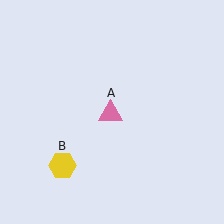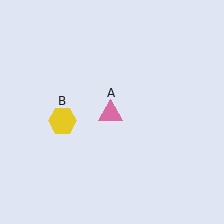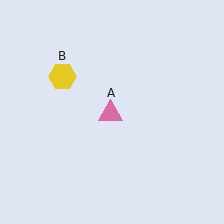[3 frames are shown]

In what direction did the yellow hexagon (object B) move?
The yellow hexagon (object B) moved up.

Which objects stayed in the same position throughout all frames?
Pink triangle (object A) remained stationary.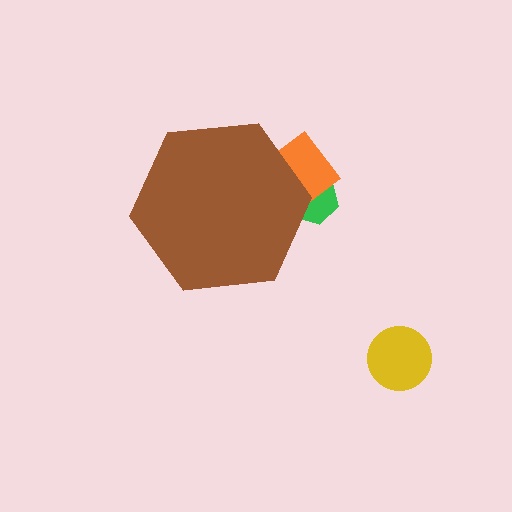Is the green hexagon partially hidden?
Yes, the green hexagon is partially hidden behind the brown hexagon.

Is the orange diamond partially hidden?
Yes, the orange diamond is partially hidden behind the brown hexagon.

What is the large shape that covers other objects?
A brown hexagon.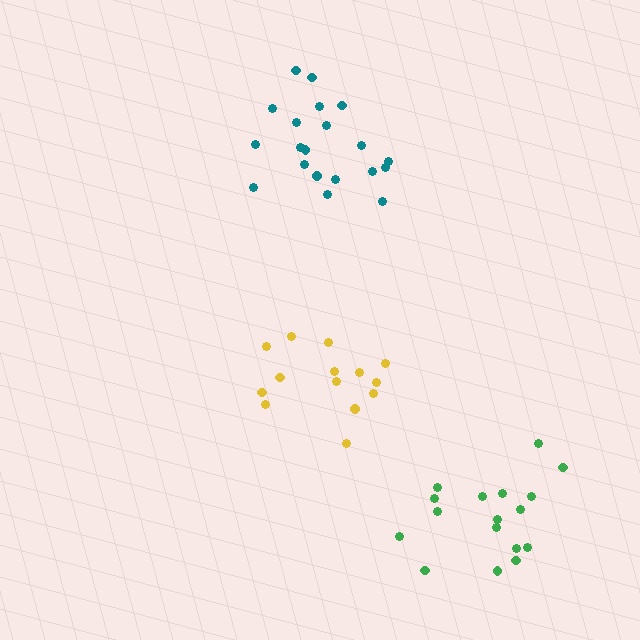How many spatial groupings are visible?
There are 3 spatial groupings.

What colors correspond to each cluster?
The clusters are colored: yellow, green, teal.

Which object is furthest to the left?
The teal cluster is leftmost.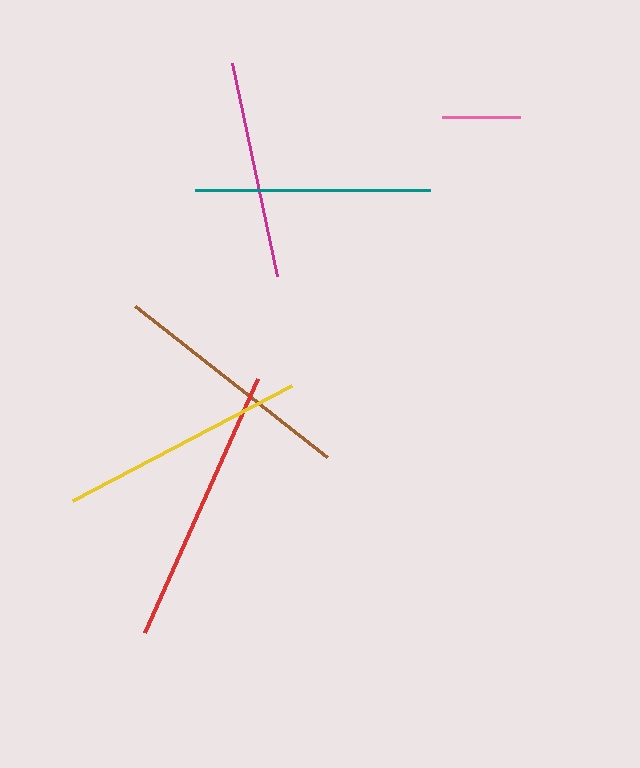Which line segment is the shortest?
The pink line is the shortest at approximately 78 pixels.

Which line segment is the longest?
The red line is the longest at approximately 278 pixels.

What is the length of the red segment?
The red segment is approximately 278 pixels long.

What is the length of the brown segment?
The brown segment is approximately 245 pixels long.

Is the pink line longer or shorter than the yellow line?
The yellow line is longer than the pink line.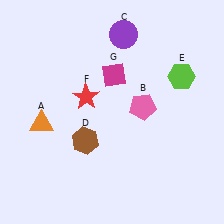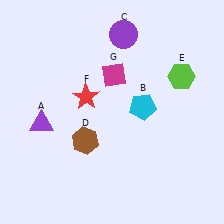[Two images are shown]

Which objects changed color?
A changed from orange to purple. B changed from pink to cyan.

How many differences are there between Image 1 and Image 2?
There are 2 differences between the two images.